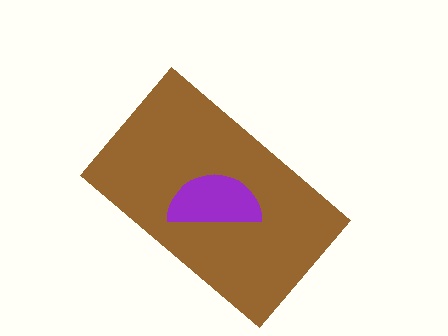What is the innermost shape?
The purple semicircle.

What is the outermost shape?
The brown rectangle.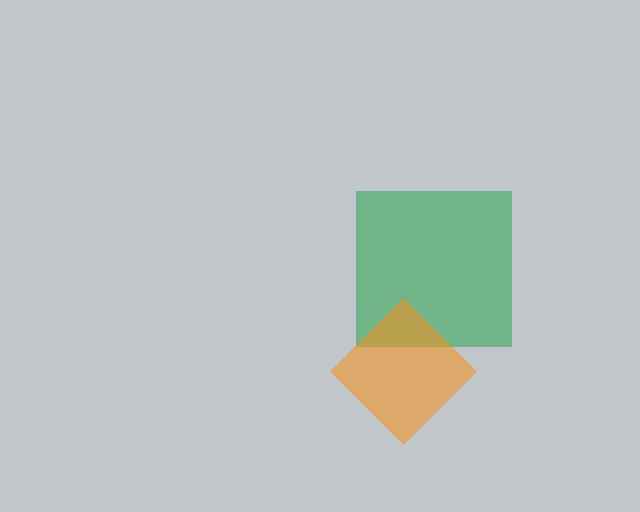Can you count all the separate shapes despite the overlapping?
Yes, there are 2 separate shapes.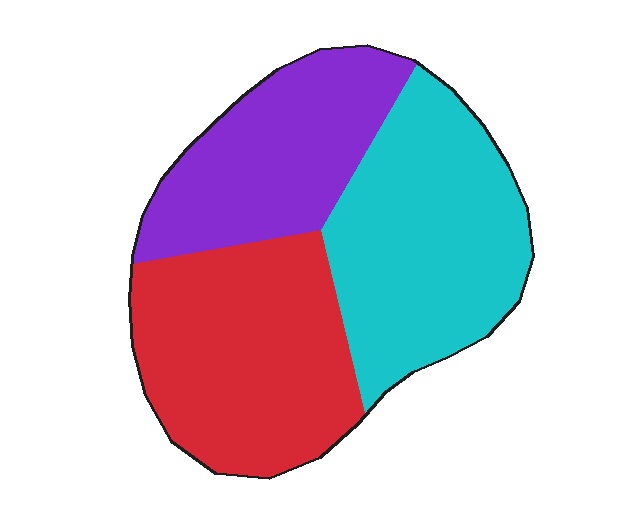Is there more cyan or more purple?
Cyan.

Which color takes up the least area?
Purple, at roughly 25%.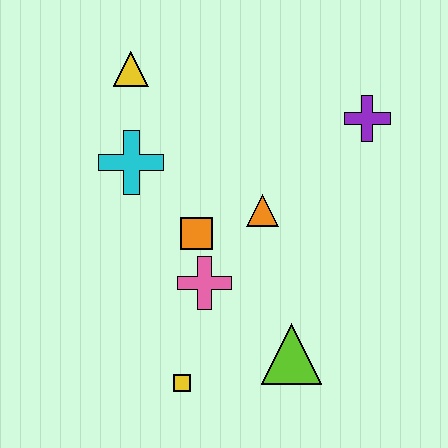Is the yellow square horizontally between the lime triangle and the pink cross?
No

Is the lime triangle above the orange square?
No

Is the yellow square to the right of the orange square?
No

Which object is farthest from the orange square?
The purple cross is farthest from the orange square.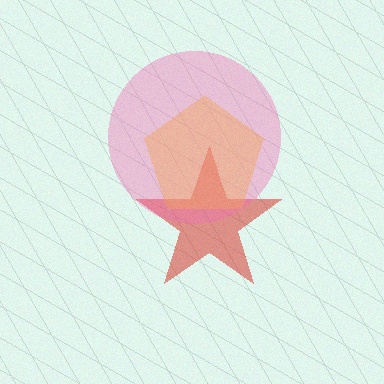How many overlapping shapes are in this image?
There are 3 overlapping shapes in the image.